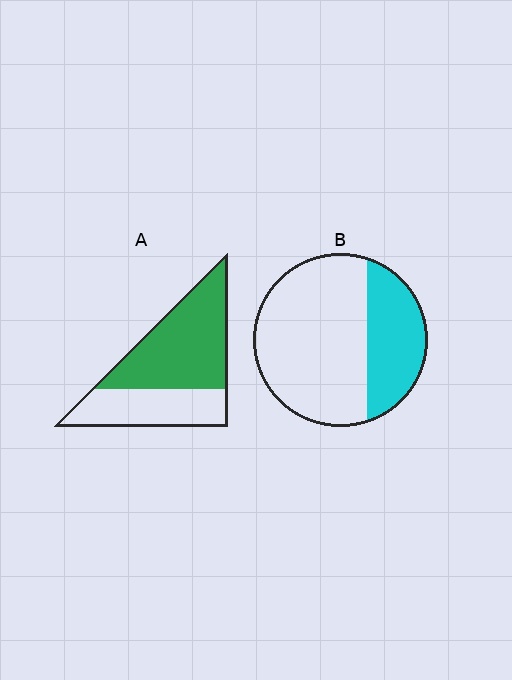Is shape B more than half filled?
No.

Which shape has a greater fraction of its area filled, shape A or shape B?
Shape A.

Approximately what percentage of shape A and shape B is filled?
A is approximately 60% and B is approximately 30%.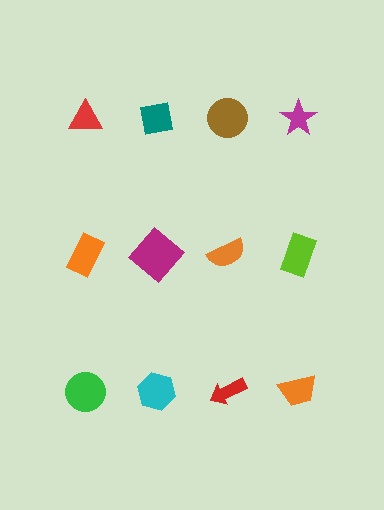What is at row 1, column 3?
A brown circle.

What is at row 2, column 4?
A lime rectangle.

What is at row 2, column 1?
An orange rectangle.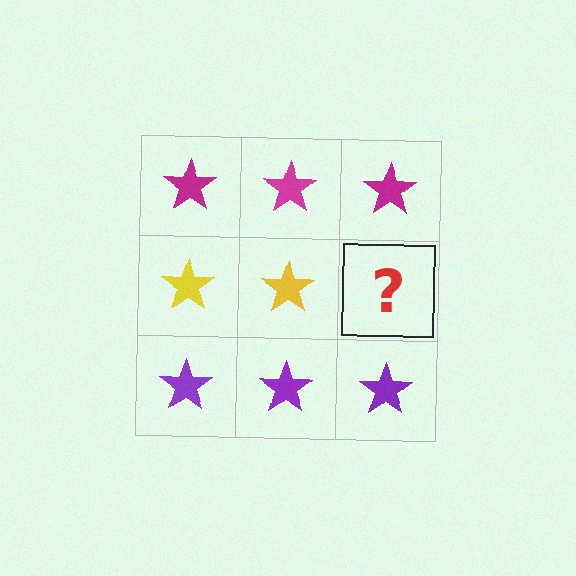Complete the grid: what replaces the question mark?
The question mark should be replaced with a yellow star.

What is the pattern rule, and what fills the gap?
The rule is that each row has a consistent color. The gap should be filled with a yellow star.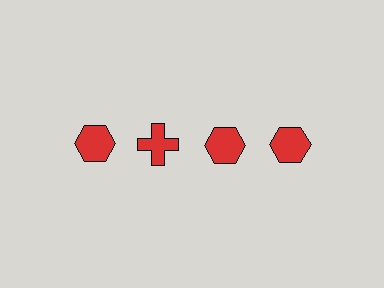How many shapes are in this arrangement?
There are 4 shapes arranged in a grid pattern.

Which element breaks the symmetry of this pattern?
The red cross in the top row, second from left column breaks the symmetry. All other shapes are red hexagons.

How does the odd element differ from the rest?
It has a different shape: cross instead of hexagon.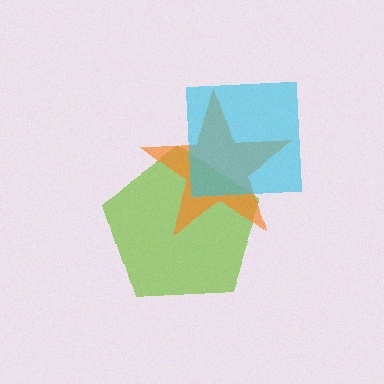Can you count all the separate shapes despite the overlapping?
Yes, there are 3 separate shapes.